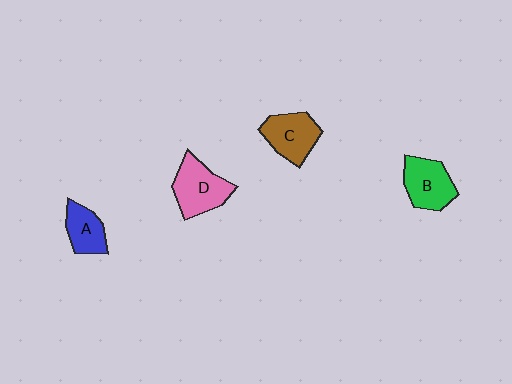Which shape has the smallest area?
Shape A (blue).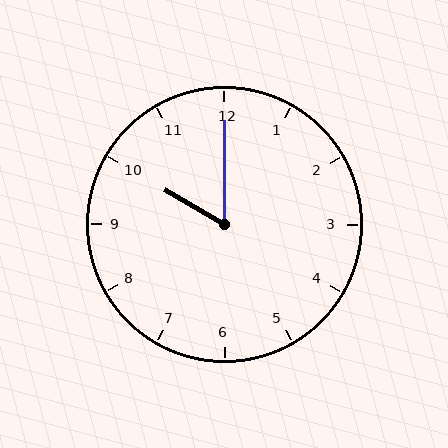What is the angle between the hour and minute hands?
Approximately 60 degrees.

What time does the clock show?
10:00.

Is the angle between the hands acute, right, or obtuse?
It is acute.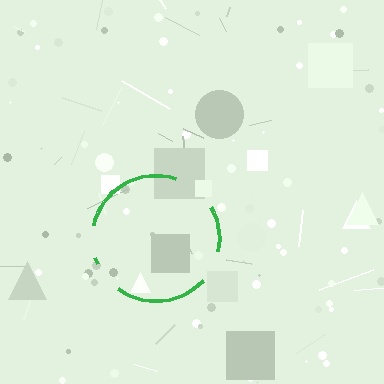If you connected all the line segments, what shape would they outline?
They would outline a circle.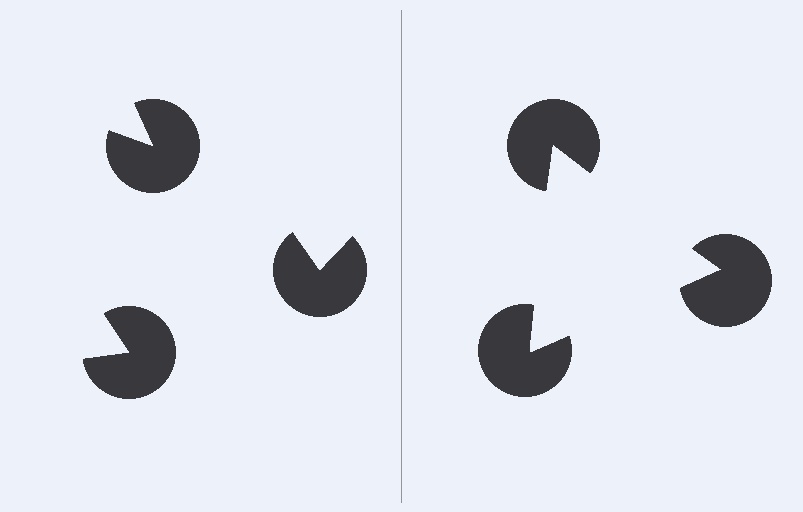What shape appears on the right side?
An illusory triangle.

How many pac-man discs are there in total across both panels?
6 — 3 on each side.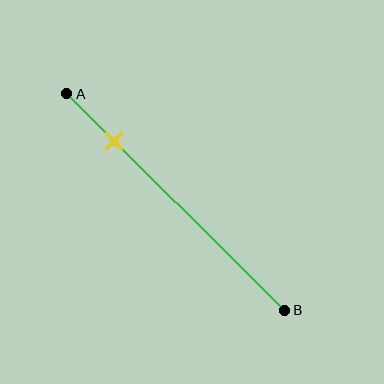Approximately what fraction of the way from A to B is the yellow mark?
The yellow mark is approximately 20% of the way from A to B.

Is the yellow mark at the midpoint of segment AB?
No, the mark is at about 20% from A, not at the 50% midpoint.